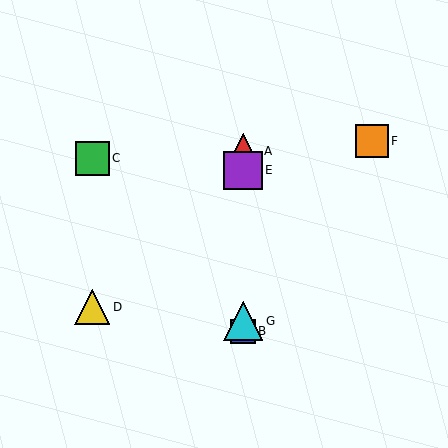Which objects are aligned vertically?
Objects A, B, E, G are aligned vertically.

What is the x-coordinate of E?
Object E is at x≈243.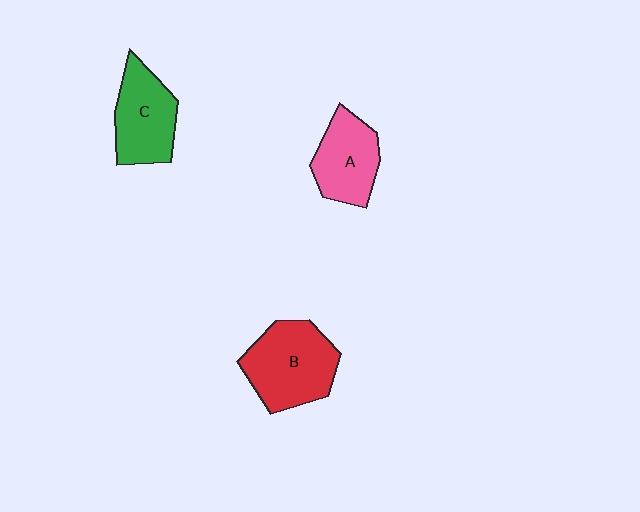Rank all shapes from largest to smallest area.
From largest to smallest: B (red), C (green), A (pink).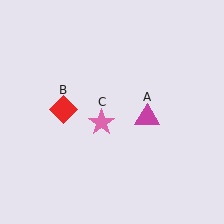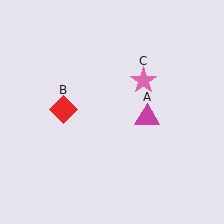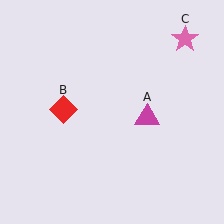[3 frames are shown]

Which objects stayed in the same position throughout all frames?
Magenta triangle (object A) and red diamond (object B) remained stationary.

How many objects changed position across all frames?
1 object changed position: pink star (object C).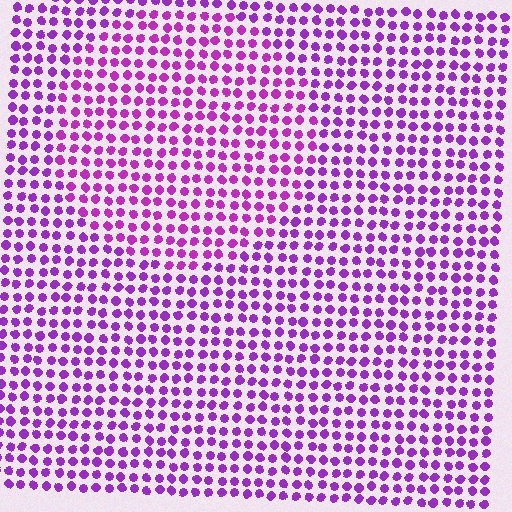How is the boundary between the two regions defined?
The boundary is defined purely by a slight shift in hue (about 17 degrees). Spacing, size, and orientation are identical on both sides.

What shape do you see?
I see a circle.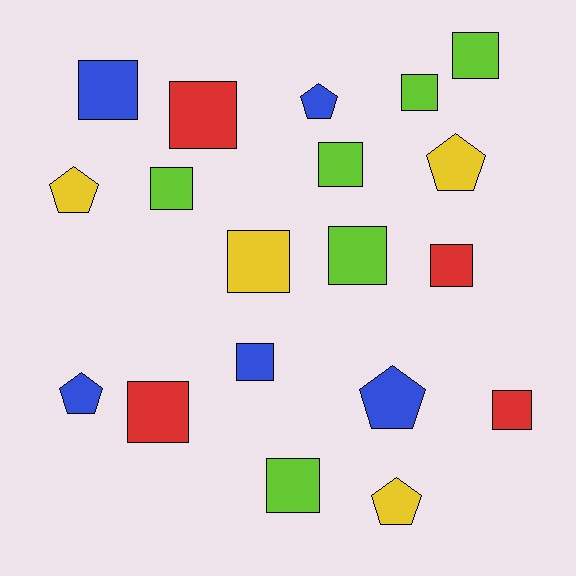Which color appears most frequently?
Lime, with 6 objects.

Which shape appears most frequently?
Square, with 13 objects.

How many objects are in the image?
There are 19 objects.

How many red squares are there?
There are 4 red squares.